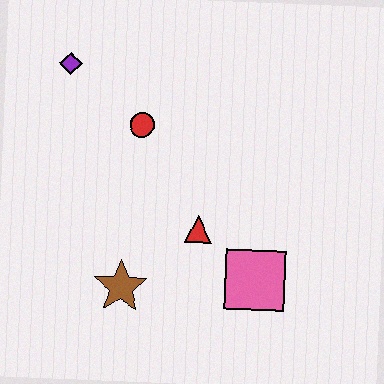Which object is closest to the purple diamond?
The red circle is closest to the purple diamond.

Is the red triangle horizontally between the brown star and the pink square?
Yes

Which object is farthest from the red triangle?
The purple diamond is farthest from the red triangle.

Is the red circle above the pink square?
Yes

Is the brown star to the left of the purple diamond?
No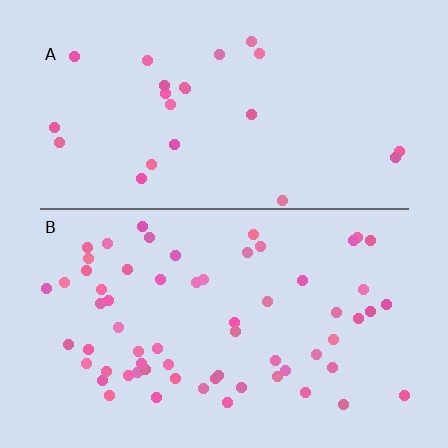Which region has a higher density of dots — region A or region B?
B (the bottom).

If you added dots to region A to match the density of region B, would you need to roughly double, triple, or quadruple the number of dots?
Approximately triple.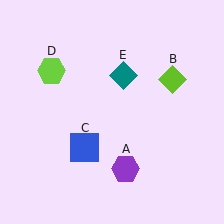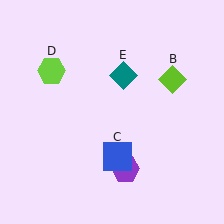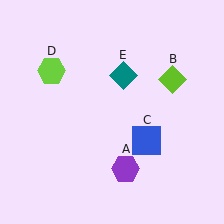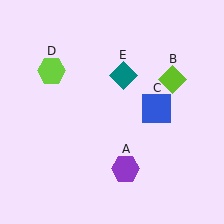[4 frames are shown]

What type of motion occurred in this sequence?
The blue square (object C) rotated counterclockwise around the center of the scene.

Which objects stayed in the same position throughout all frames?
Purple hexagon (object A) and lime diamond (object B) and lime hexagon (object D) and teal diamond (object E) remained stationary.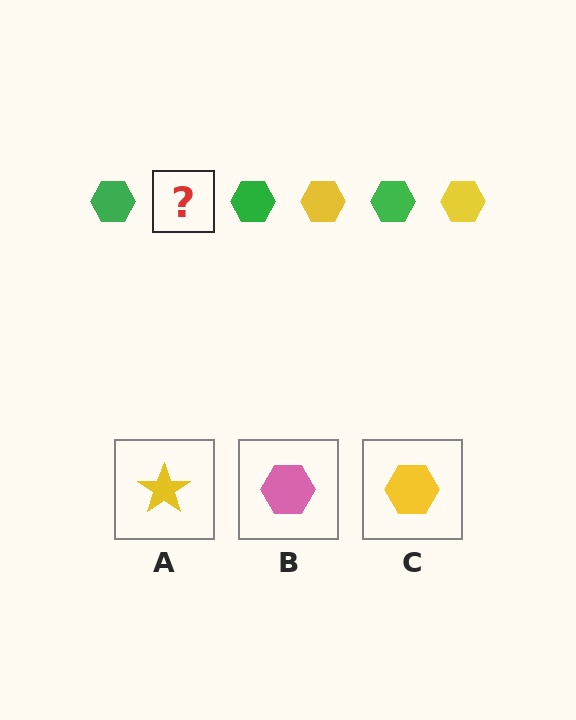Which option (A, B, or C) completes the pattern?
C.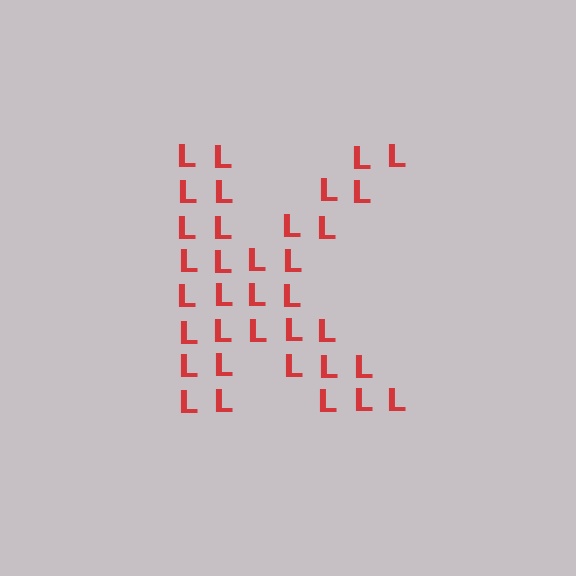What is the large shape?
The large shape is the letter K.